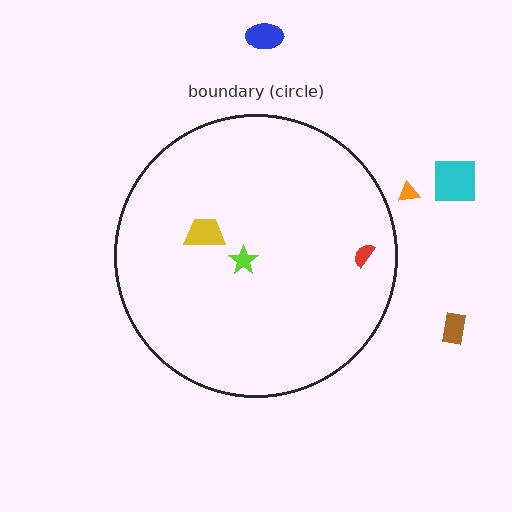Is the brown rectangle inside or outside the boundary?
Outside.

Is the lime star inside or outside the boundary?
Inside.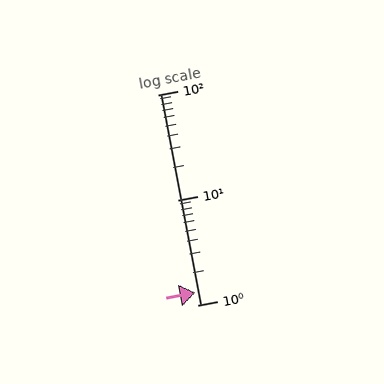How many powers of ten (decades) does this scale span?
The scale spans 2 decades, from 1 to 100.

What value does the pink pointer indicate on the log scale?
The pointer indicates approximately 1.3.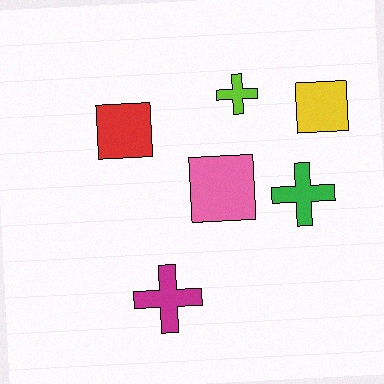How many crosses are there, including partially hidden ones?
There are 3 crosses.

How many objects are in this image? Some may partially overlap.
There are 6 objects.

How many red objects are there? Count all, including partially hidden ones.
There is 1 red object.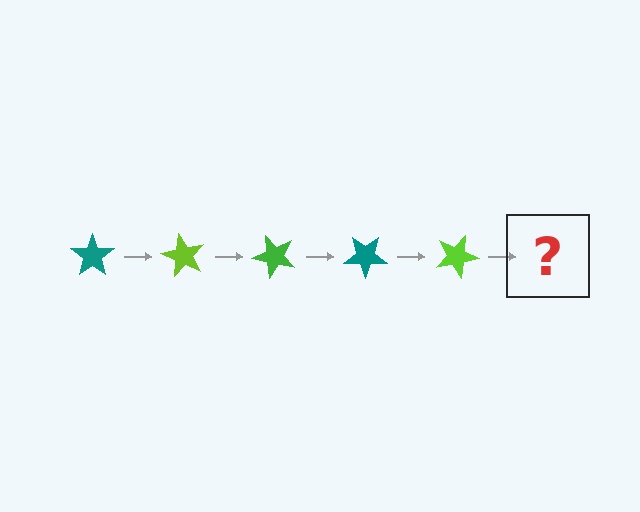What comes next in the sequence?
The next element should be a green star, rotated 300 degrees from the start.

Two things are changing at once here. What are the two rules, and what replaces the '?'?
The two rules are that it rotates 60 degrees each step and the color cycles through teal, lime, and green. The '?' should be a green star, rotated 300 degrees from the start.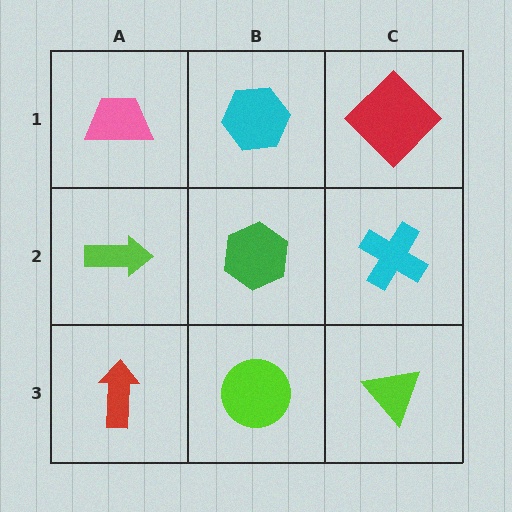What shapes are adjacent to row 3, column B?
A green hexagon (row 2, column B), a red arrow (row 3, column A), a lime triangle (row 3, column C).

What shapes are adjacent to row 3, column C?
A cyan cross (row 2, column C), a lime circle (row 3, column B).